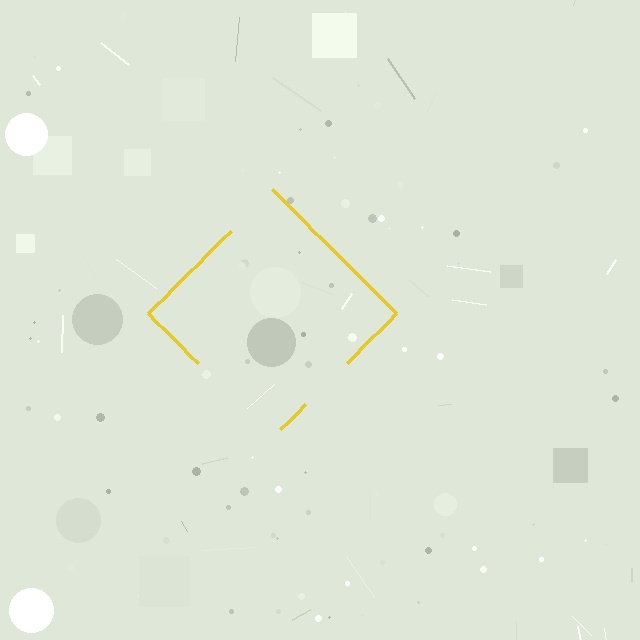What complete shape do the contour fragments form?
The contour fragments form a diamond.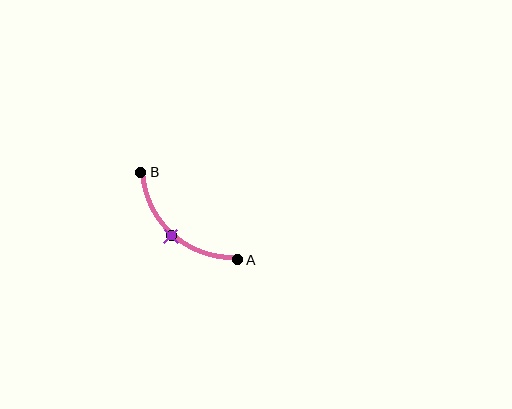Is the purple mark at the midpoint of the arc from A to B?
Yes. The purple mark lies on the arc at equal arc-length from both A and B — it is the arc midpoint.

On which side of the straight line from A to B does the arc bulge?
The arc bulges below and to the left of the straight line connecting A and B.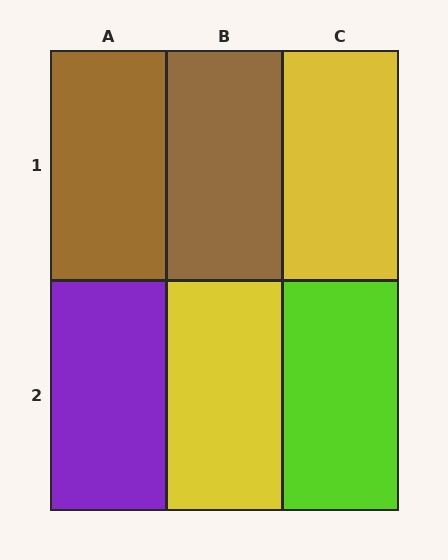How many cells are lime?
1 cell is lime.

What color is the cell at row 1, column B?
Brown.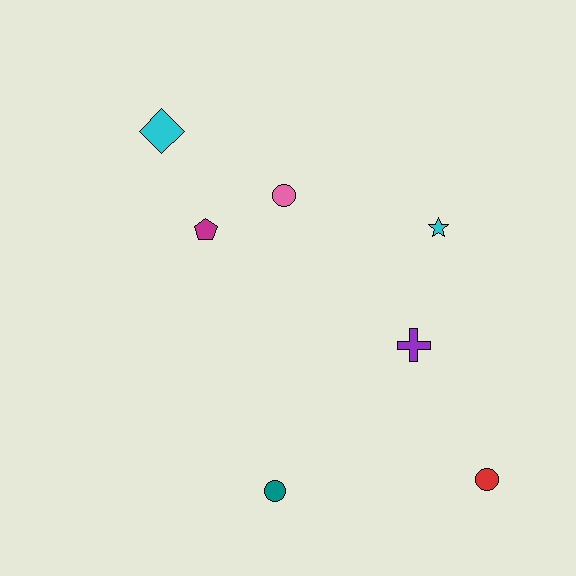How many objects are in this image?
There are 7 objects.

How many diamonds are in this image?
There is 1 diamond.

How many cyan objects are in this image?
There are 2 cyan objects.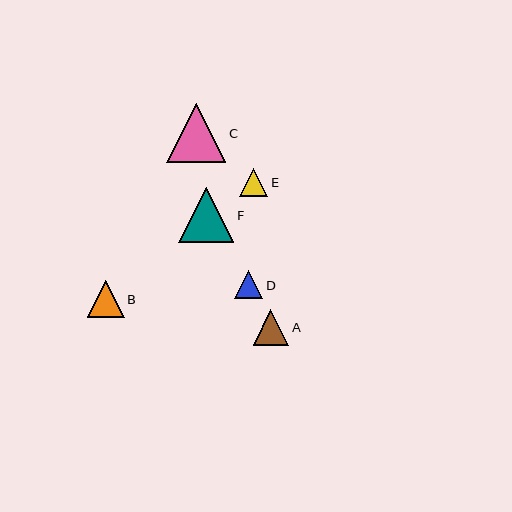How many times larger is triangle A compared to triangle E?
Triangle A is approximately 1.3 times the size of triangle E.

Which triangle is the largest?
Triangle C is the largest with a size of approximately 59 pixels.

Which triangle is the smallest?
Triangle E is the smallest with a size of approximately 28 pixels.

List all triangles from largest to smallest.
From largest to smallest: C, F, B, A, D, E.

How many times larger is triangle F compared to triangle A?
Triangle F is approximately 1.6 times the size of triangle A.